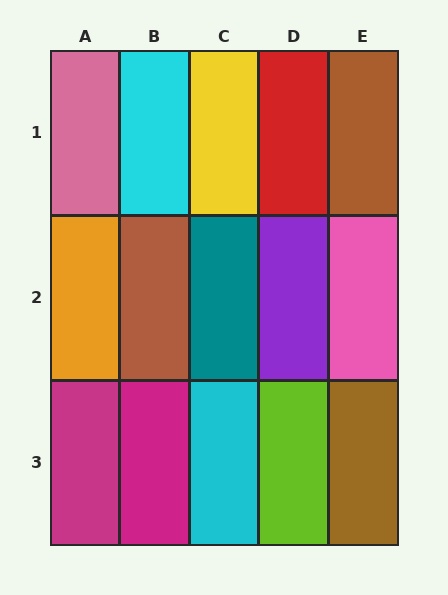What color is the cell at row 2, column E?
Pink.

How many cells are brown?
3 cells are brown.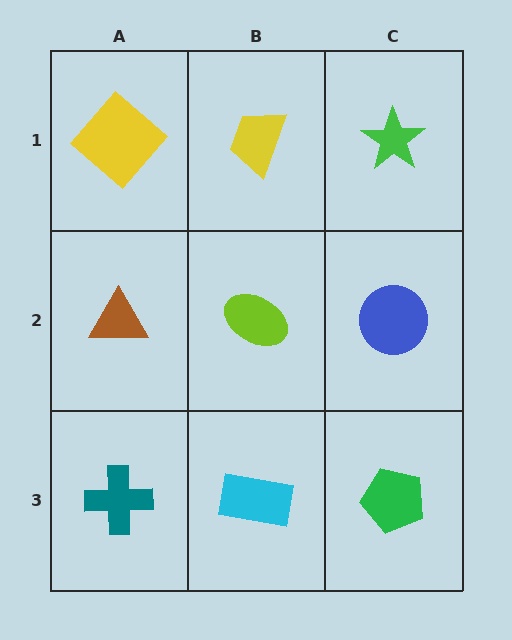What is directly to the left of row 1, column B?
A yellow diamond.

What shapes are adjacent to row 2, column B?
A yellow trapezoid (row 1, column B), a cyan rectangle (row 3, column B), a brown triangle (row 2, column A), a blue circle (row 2, column C).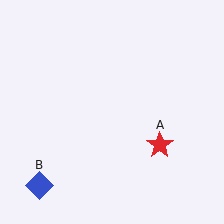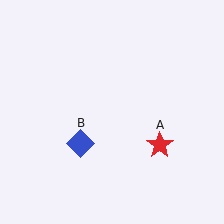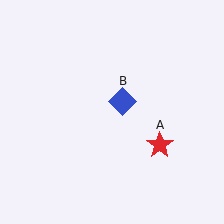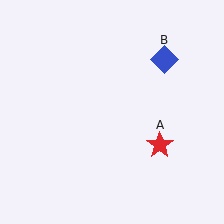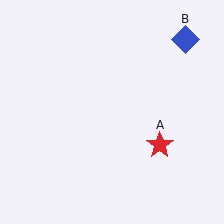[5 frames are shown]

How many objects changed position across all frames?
1 object changed position: blue diamond (object B).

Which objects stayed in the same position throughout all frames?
Red star (object A) remained stationary.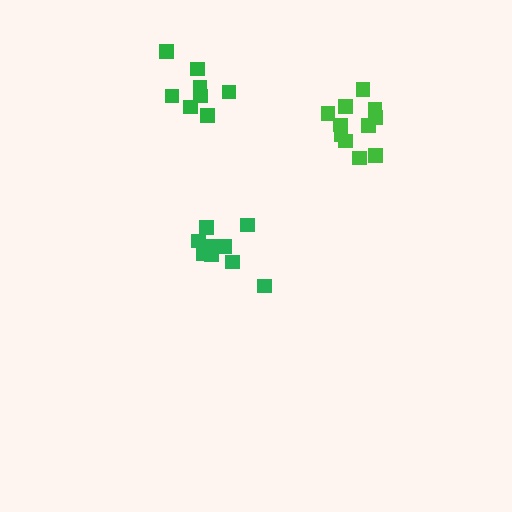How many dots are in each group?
Group 1: 9 dots, Group 2: 8 dots, Group 3: 11 dots (28 total).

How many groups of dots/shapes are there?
There are 3 groups.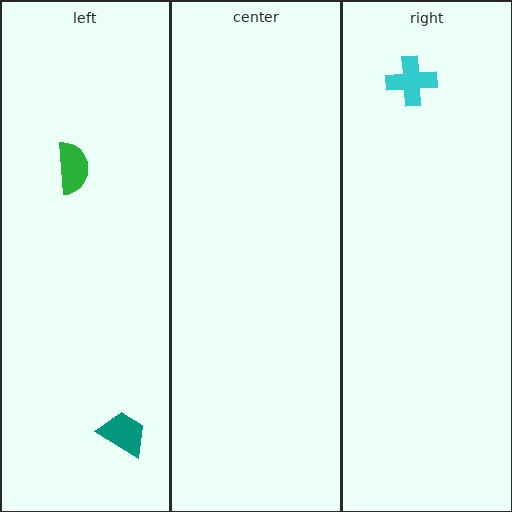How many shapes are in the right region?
1.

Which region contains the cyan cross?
The right region.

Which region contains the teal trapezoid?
The left region.